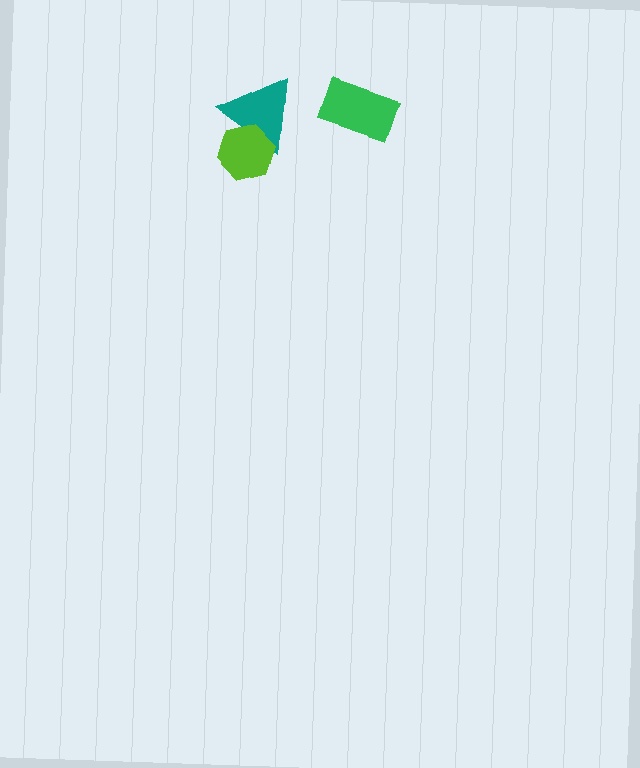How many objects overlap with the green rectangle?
0 objects overlap with the green rectangle.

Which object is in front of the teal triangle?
The lime hexagon is in front of the teal triangle.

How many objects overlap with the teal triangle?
1 object overlaps with the teal triangle.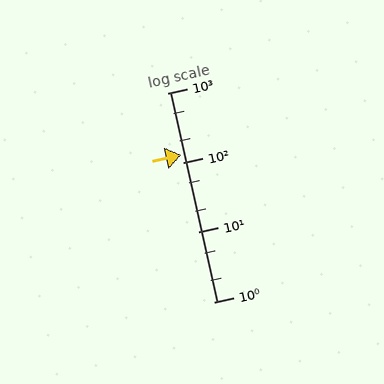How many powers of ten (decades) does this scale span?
The scale spans 3 decades, from 1 to 1000.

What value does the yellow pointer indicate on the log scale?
The pointer indicates approximately 130.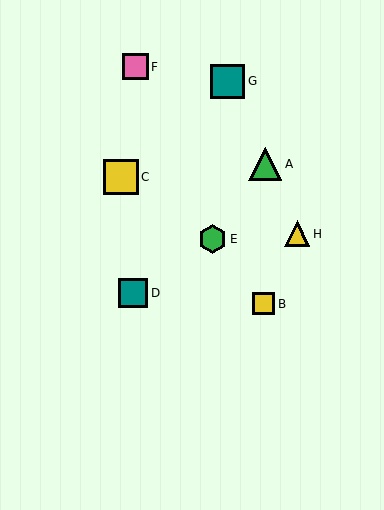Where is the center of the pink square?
The center of the pink square is at (135, 67).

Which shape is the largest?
The yellow square (labeled C) is the largest.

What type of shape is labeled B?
Shape B is a yellow square.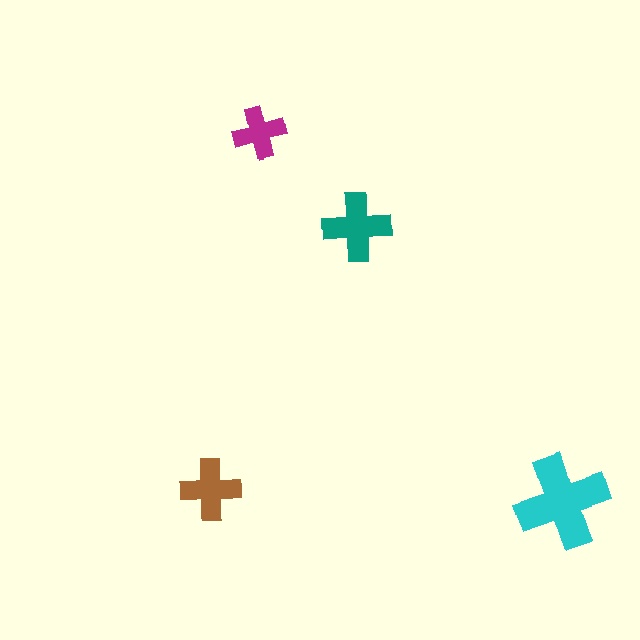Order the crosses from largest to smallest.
the cyan one, the teal one, the brown one, the magenta one.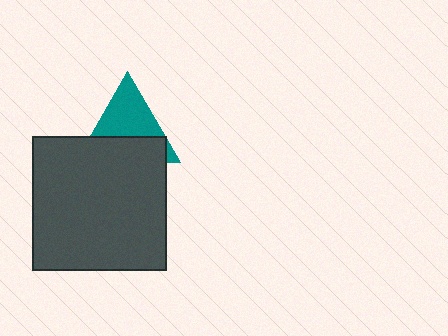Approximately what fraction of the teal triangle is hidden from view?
Roughly 48% of the teal triangle is hidden behind the dark gray square.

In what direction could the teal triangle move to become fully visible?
The teal triangle could move up. That would shift it out from behind the dark gray square entirely.